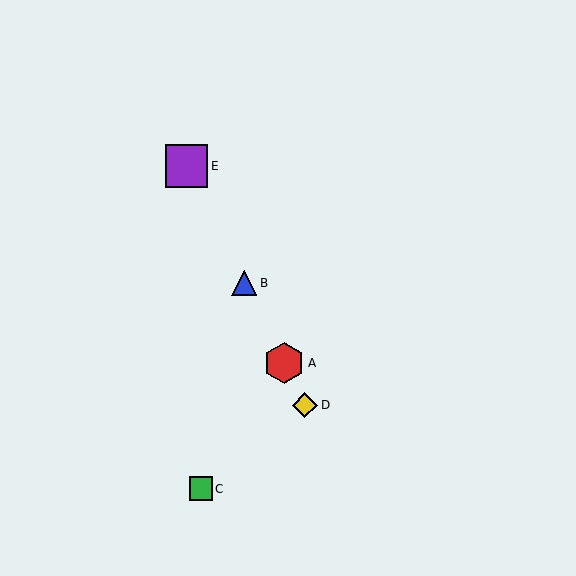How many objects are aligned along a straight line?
4 objects (A, B, D, E) are aligned along a straight line.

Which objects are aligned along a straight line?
Objects A, B, D, E are aligned along a straight line.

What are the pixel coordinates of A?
Object A is at (284, 363).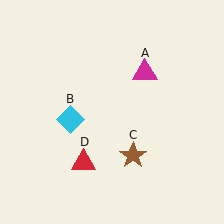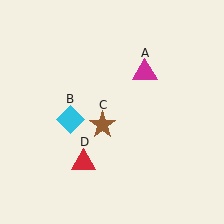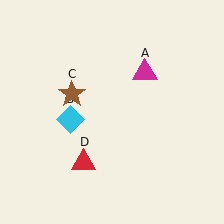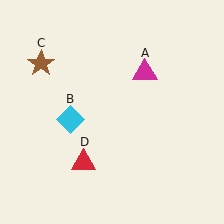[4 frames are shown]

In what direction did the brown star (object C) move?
The brown star (object C) moved up and to the left.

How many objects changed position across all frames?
1 object changed position: brown star (object C).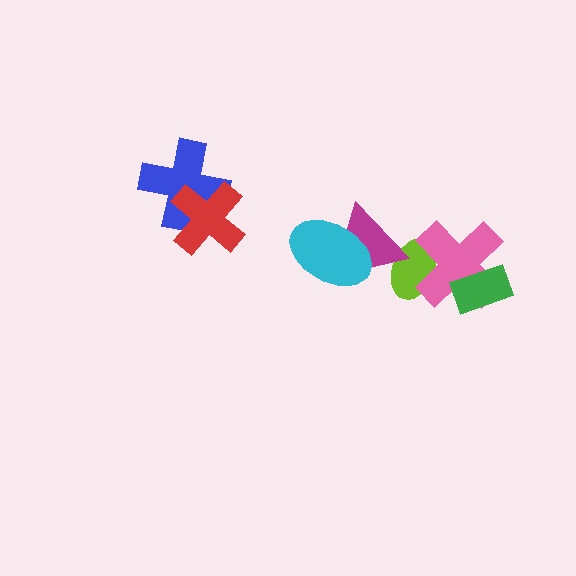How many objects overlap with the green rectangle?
1 object overlaps with the green rectangle.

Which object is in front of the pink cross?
The green rectangle is in front of the pink cross.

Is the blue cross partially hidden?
Yes, it is partially covered by another shape.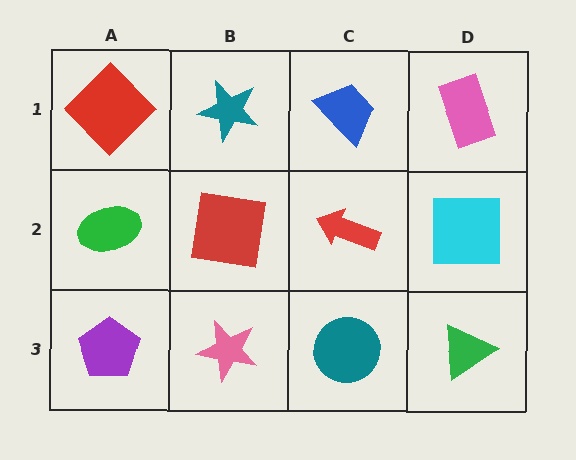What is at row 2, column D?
A cyan square.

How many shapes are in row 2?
4 shapes.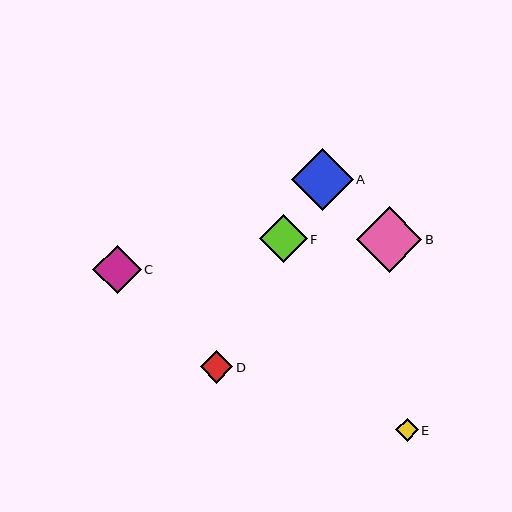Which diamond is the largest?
Diamond B is the largest with a size of approximately 65 pixels.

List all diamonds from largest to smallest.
From largest to smallest: B, A, F, C, D, E.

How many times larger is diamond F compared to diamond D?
Diamond F is approximately 1.5 times the size of diamond D.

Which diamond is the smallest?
Diamond E is the smallest with a size of approximately 23 pixels.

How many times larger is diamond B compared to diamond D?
Diamond B is approximately 2.0 times the size of diamond D.